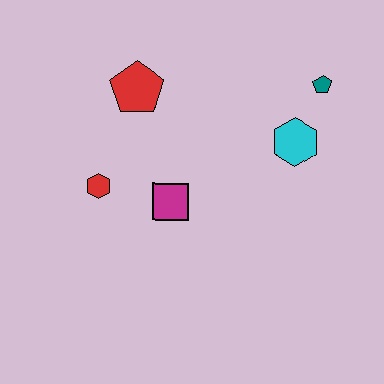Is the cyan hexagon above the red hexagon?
Yes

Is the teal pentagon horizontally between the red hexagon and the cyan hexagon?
No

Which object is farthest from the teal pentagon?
The red hexagon is farthest from the teal pentagon.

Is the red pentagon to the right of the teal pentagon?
No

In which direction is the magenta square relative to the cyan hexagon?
The magenta square is to the left of the cyan hexagon.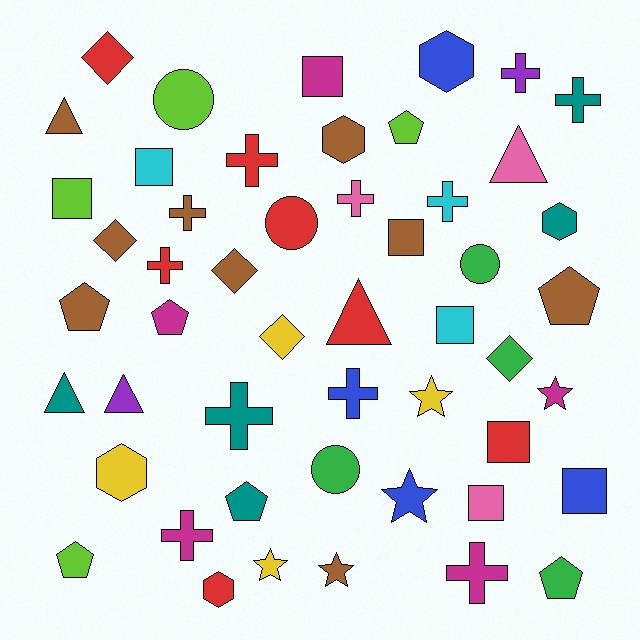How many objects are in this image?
There are 50 objects.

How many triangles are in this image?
There are 5 triangles.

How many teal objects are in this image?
There are 5 teal objects.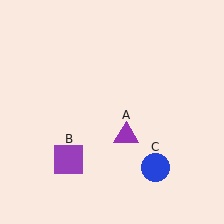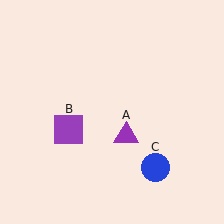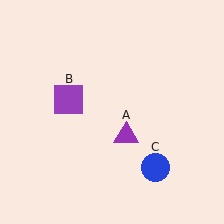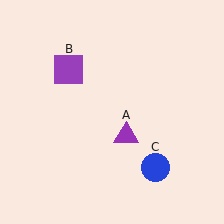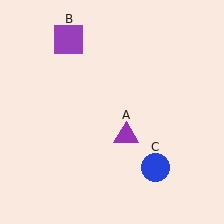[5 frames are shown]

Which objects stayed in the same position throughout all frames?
Purple triangle (object A) and blue circle (object C) remained stationary.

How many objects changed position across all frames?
1 object changed position: purple square (object B).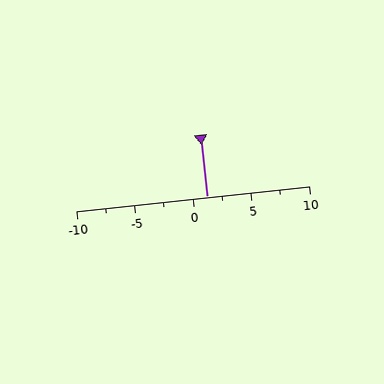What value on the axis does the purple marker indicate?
The marker indicates approximately 1.2.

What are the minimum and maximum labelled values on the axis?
The axis runs from -10 to 10.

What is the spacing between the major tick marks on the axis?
The major ticks are spaced 5 apart.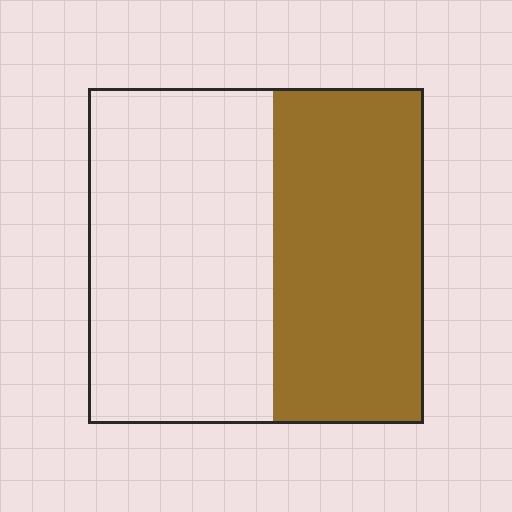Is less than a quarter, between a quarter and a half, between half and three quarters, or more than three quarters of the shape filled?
Between a quarter and a half.